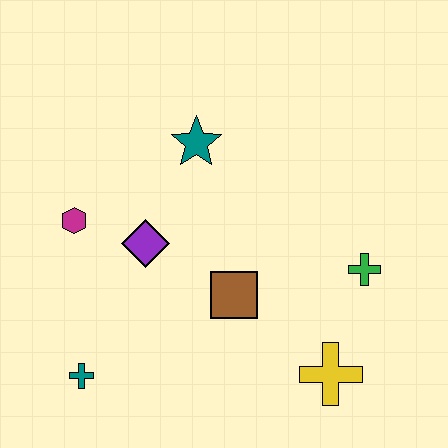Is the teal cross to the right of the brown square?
No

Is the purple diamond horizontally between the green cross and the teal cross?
Yes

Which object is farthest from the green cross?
The teal cross is farthest from the green cross.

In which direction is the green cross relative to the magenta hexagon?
The green cross is to the right of the magenta hexagon.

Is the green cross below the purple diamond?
Yes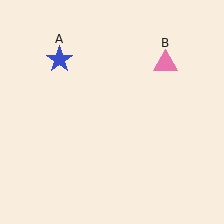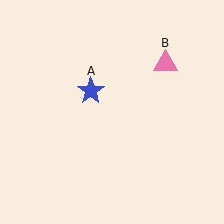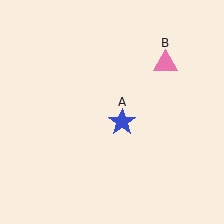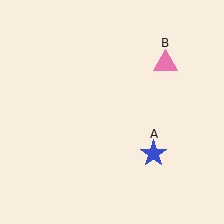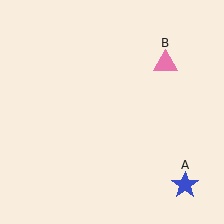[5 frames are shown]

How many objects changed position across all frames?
1 object changed position: blue star (object A).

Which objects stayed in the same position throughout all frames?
Pink triangle (object B) remained stationary.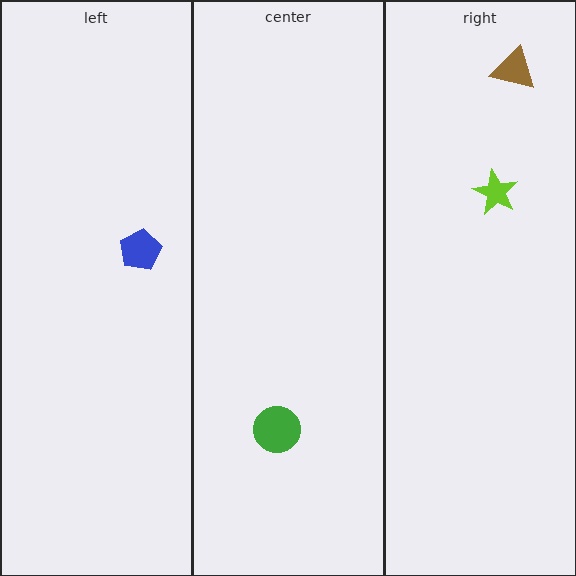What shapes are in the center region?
The green circle.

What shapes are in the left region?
The blue pentagon.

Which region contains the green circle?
The center region.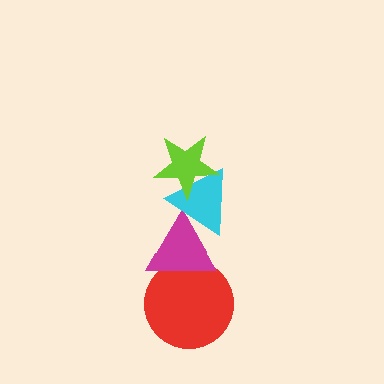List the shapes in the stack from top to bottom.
From top to bottom: the lime star, the cyan triangle, the magenta triangle, the red circle.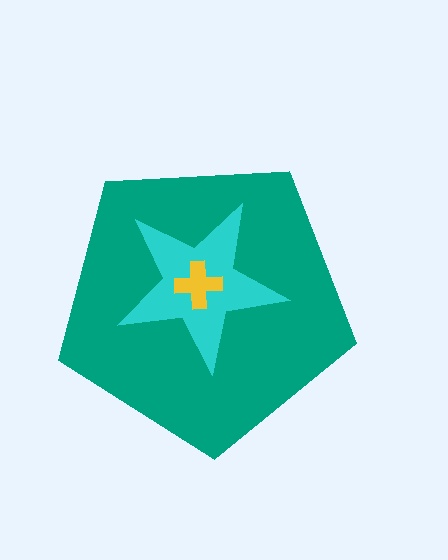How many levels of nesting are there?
3.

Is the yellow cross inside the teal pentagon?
Yes.